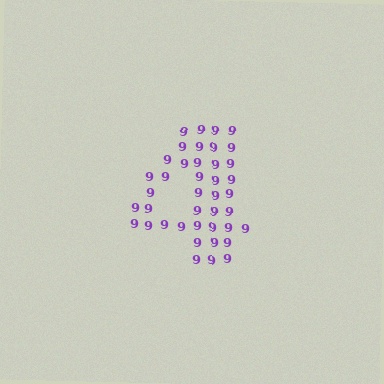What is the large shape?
The large shape is the digit 4.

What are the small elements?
The small elements are digit 9's.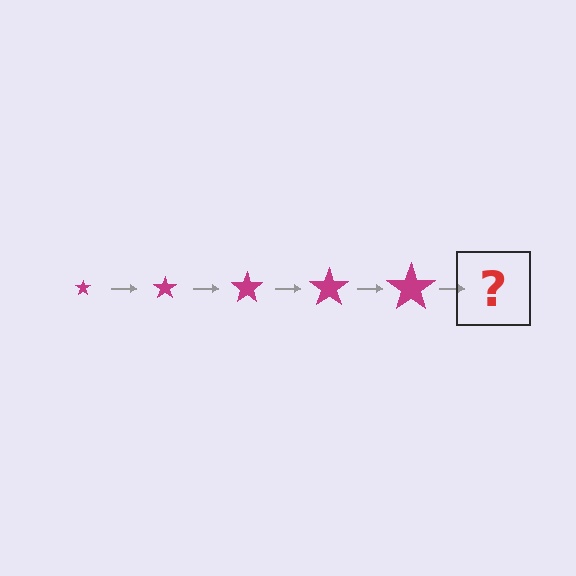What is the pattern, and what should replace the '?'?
The pattern is that the star gets progressively larger each step. The '?' should be a magenta star, larger than the previous one.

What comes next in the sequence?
The next element should be a magenta star, larger than the previous one.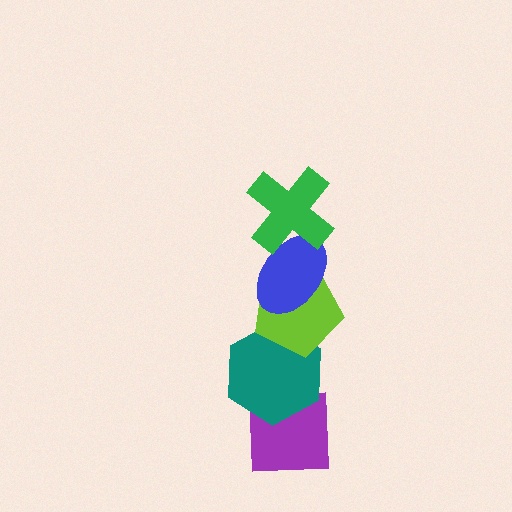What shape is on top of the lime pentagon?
The blue ellipse is on top of the lime pentagon.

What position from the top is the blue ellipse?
The blue ellipse is 2nd from the top.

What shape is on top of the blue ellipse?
The green cross is on top of the blue ellipse.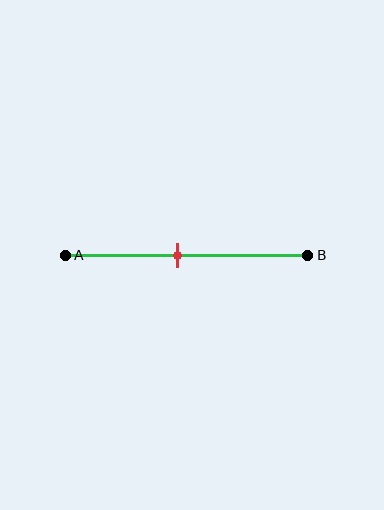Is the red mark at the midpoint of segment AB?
No, the mark is at about 45% from A, not at the 50% midpoint.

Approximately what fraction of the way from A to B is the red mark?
The red mark is approximately 45% of the way from A to B.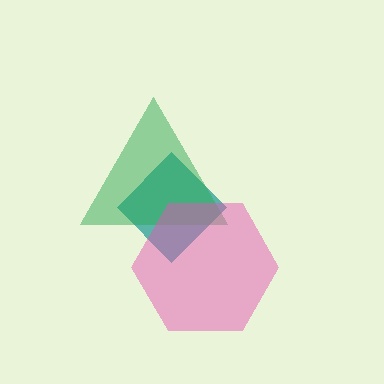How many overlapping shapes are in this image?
There are 3 overlapping shapes in the image.